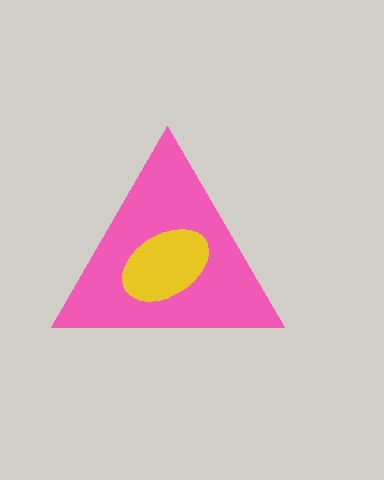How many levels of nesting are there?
2.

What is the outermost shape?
The pink triangle.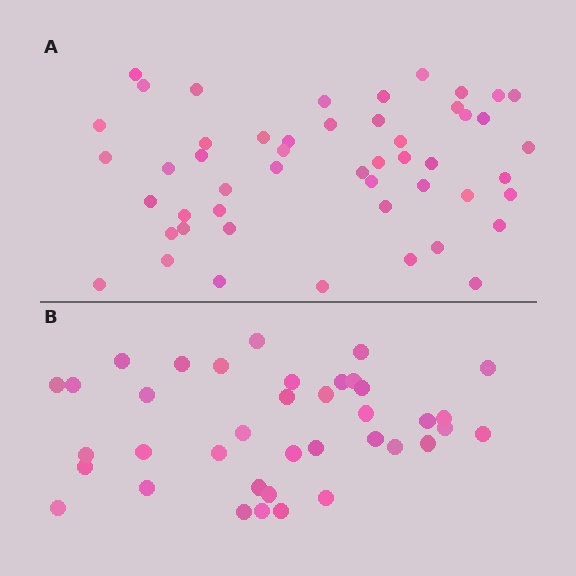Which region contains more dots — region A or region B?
Region A (the top region) has more dots.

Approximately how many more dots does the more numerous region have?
Region A has roughly 12 or so more dots than region B.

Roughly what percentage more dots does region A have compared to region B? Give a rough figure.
About 30% more.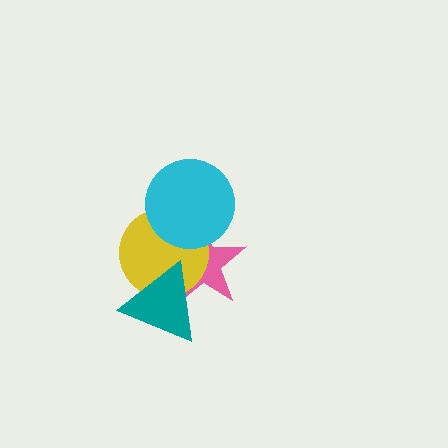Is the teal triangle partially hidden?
No, no other shape covers it.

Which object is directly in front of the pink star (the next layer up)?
The yellow circle is directly in front of the pink star.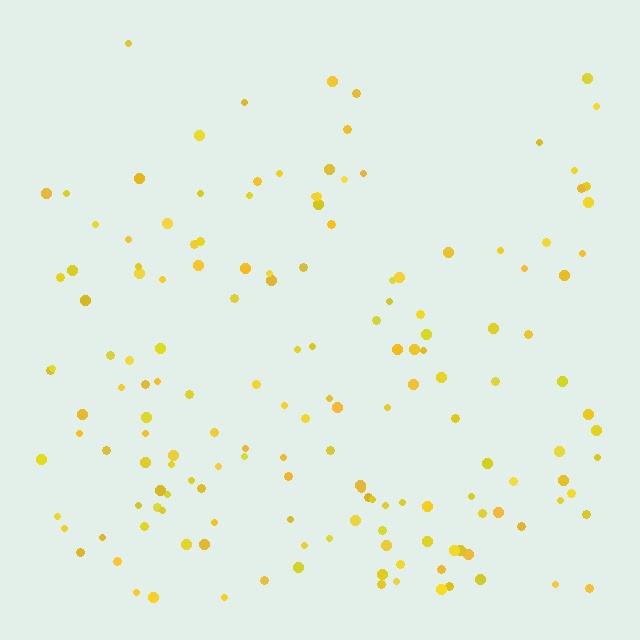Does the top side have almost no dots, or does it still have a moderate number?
Still a moderate number, just noticeably fewer than the bottom.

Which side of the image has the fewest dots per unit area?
The top.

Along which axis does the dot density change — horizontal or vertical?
Vertical.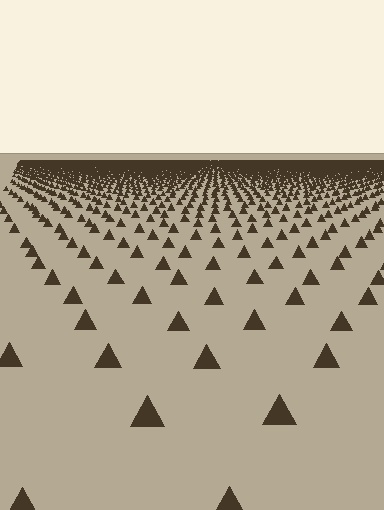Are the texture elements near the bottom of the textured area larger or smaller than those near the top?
Larger. Near the bottom, elements are closer to the viewer and appear at a bigger on-screen size.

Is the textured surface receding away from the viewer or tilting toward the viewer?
The surface is receding away from the viewer. Texture elements get smaller and denser toward the top.